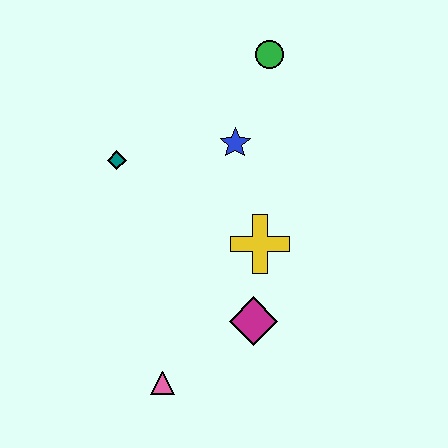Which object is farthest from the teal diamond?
The pink triangle is farthest from the teal diamond.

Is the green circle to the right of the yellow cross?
Yes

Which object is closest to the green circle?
The blue star is closest to the green circle.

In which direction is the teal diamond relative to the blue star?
The teal diamond is to the left of the blue star.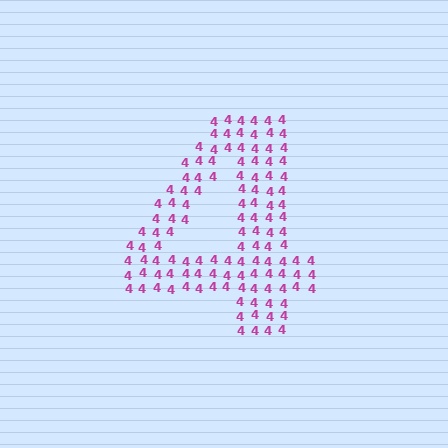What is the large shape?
The large shape is the digit 4.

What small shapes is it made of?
It is made of small digit 4's.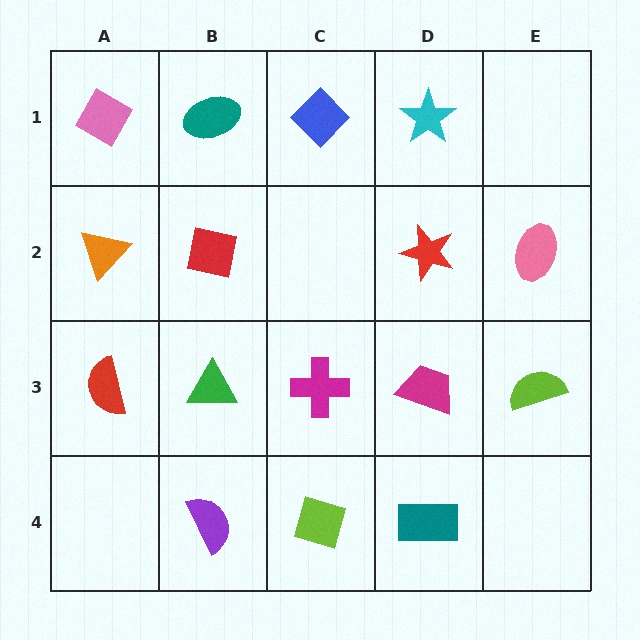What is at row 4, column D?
A teal rectangle.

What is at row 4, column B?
A purple semicircle.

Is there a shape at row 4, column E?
No, that cell is empty.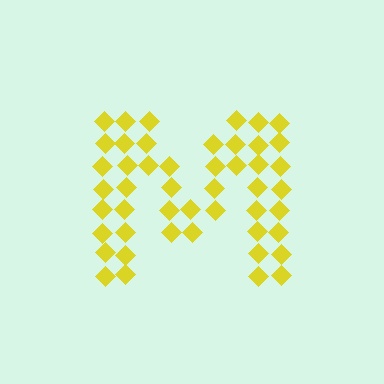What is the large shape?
The large shape is the letter M.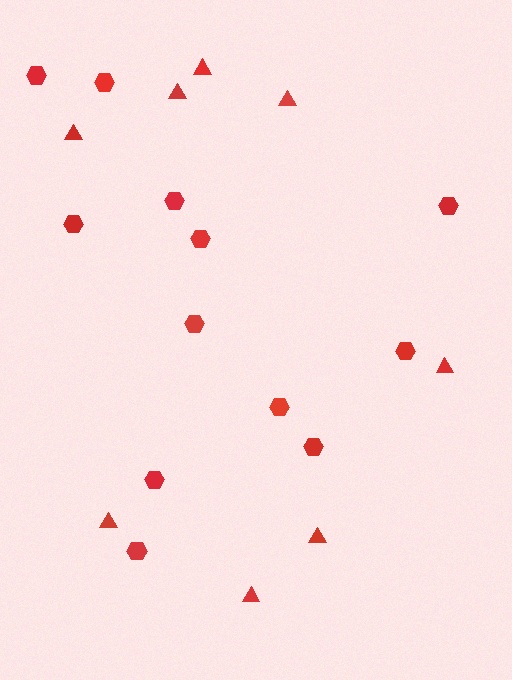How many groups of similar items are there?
There are 2 groups: one group of hexagons (12) and one group of triangles (8).